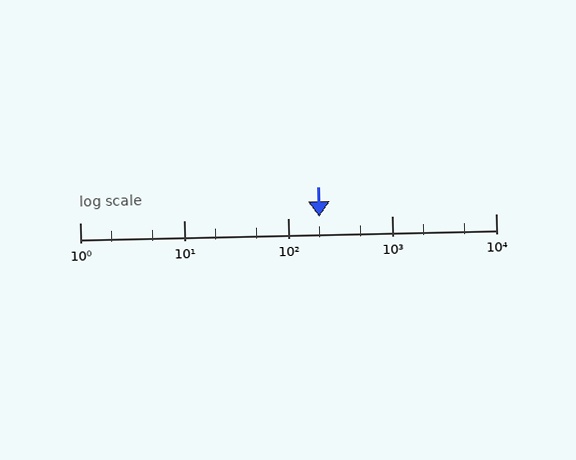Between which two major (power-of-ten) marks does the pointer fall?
The pointer is between 100 and 1000.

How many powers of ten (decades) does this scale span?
The scale spans 4 decades, from 1 to 10000.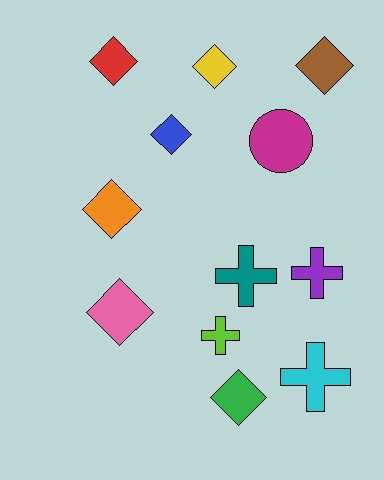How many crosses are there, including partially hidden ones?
There are 4 crosses.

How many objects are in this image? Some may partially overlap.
There are 12 objects.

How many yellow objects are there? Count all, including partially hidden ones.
There is 1 yellow object.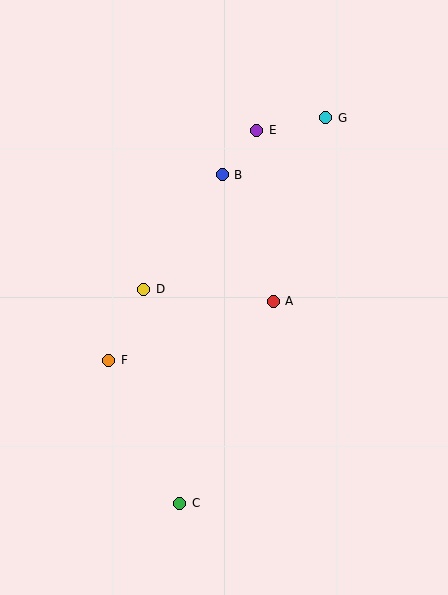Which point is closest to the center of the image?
Point A at (273, 301) is closest to the center.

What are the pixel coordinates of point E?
Point E is at (257, 130).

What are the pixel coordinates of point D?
Point D is at (144, 290).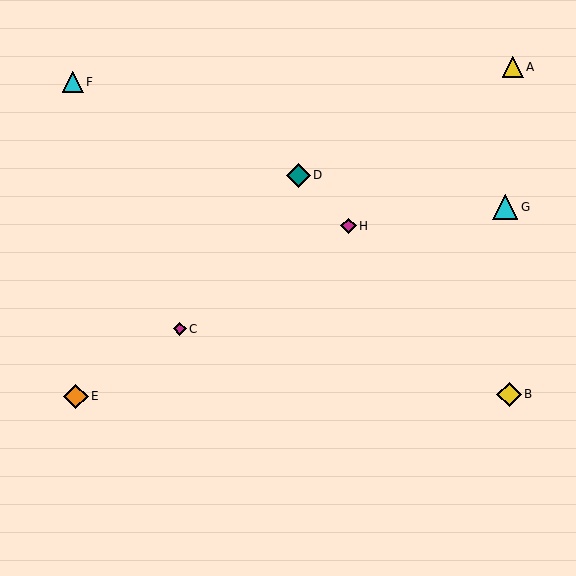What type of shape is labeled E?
Shape E is an orange diamond.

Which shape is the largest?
The cyan triangle (labeled G) is the largest.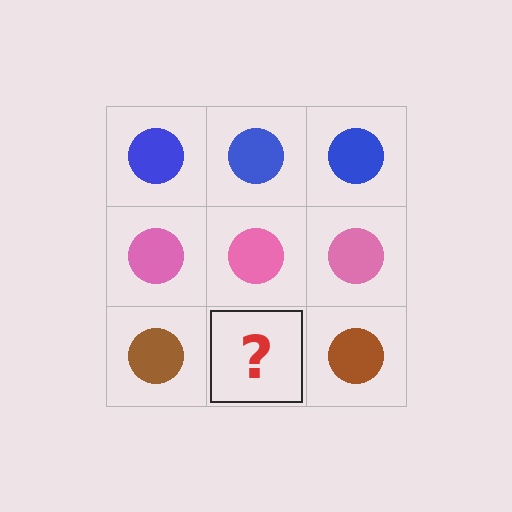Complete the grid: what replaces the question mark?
The question mark should be replaced with a brown circle.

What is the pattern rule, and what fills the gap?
The rule is that each row has a consistent color. The gap should be filled with a brown circle.